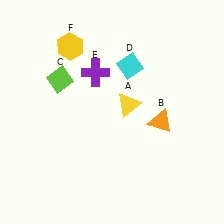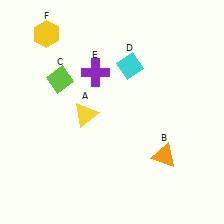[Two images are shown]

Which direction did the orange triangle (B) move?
The orange triangle (B) moved down.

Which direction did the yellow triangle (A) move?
The yellow triangle (A) moved left.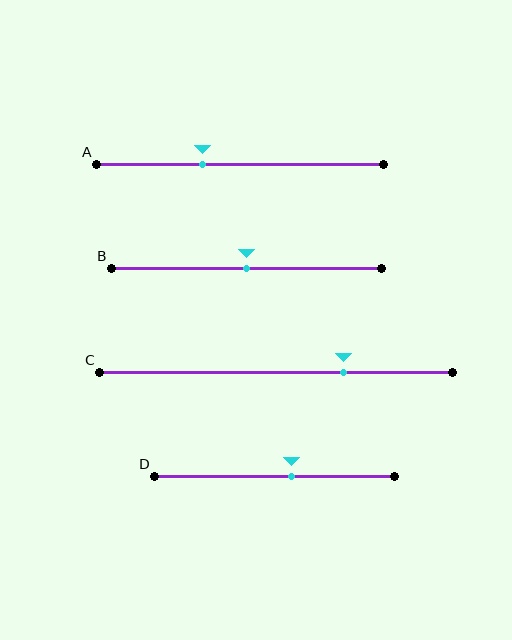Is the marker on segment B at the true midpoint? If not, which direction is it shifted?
Yes, the marker on segment B is at the true midpoint.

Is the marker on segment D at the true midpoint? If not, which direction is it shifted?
No, the marker on segment D is shifted to the right by about 7% of the segment length.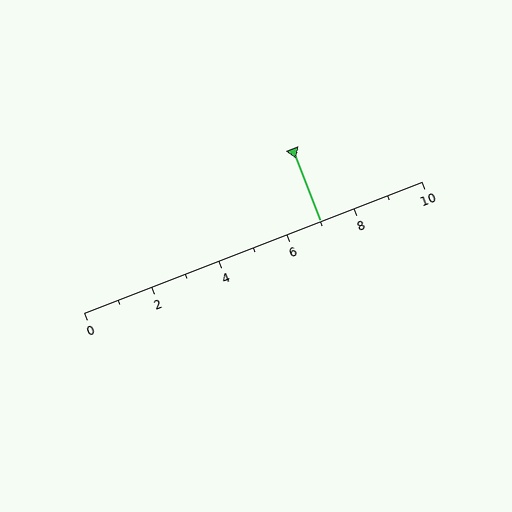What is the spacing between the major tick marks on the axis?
The major ticks are spaced 2 apart.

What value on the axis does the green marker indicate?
The marker indicates approximately 7.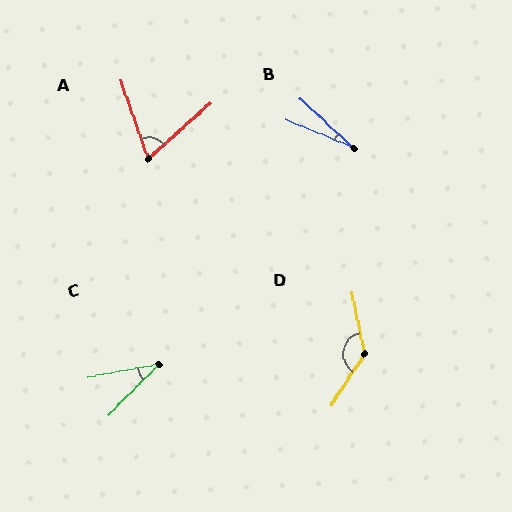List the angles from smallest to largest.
B (20°), C (35°), A (68°), D (135°).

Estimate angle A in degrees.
Approximately 68 degrees.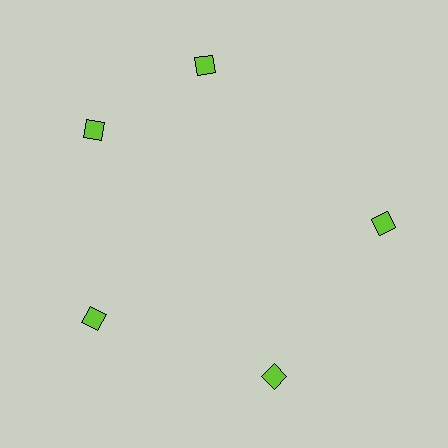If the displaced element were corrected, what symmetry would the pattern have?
It would have 5-fold rotational symmetry — the pattern would map onto itself every 72 degrees.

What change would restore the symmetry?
The symmetry would be restored by rotating it back into even spacing with its neighbors so that all 5 diamonds sit at equal angles and equal distance from the center.